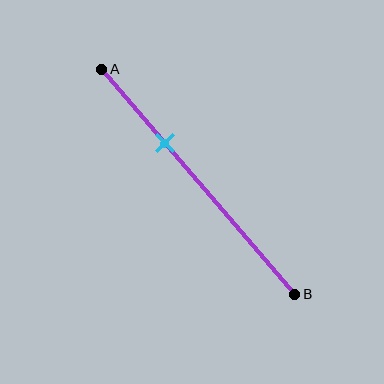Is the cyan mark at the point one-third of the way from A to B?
Yes, the mark is approximately at the one-third point.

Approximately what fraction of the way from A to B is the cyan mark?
The cyan mark is approximately 35% of the way from A to B.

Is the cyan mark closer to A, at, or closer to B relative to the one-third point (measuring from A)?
The cyan mark is approximately at the one-third point of segment AB.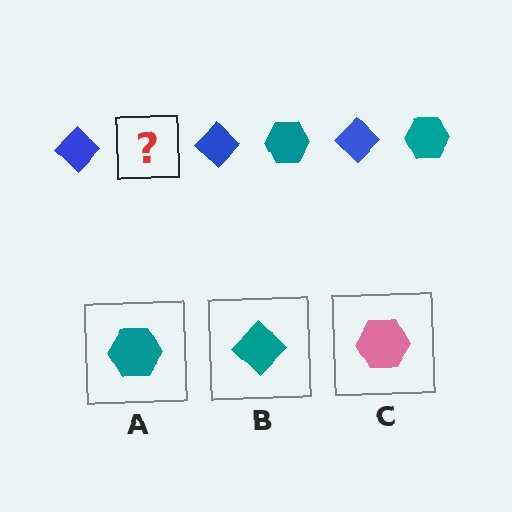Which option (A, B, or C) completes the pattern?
A.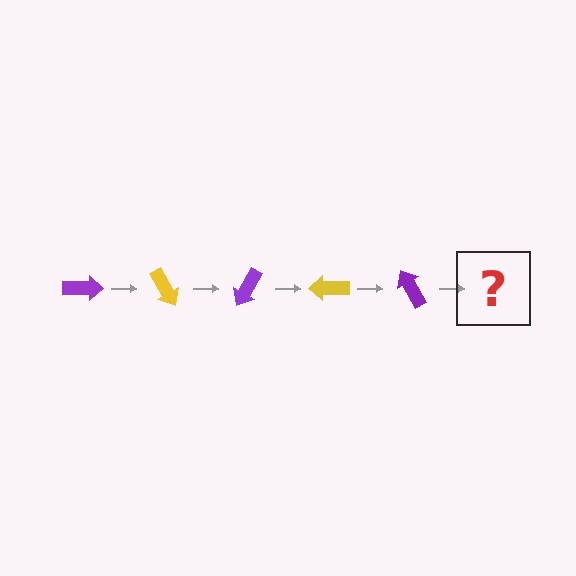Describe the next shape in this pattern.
It should be a yellow arrow, rotated 300 degrees from the start.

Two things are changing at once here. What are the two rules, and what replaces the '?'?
The two rules are that it rotates 60 degrees each step and the color cycles through purple and yellow. The '?' should be a yellow arrow, rotated 300 degrees from the start.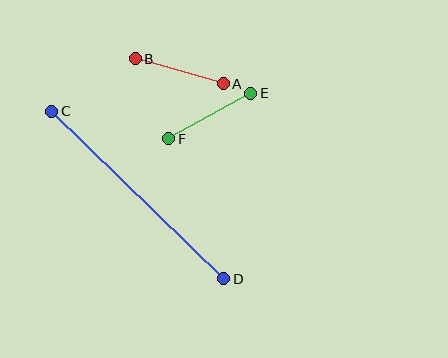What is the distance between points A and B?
The distance is approximately 92 pixels.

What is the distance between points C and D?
The distance is approximately 240 pixels.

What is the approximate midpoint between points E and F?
The midpoint is at approximately (210, 116) pixels.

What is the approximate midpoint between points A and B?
The midpoint is at approximately (179, 71) pixels.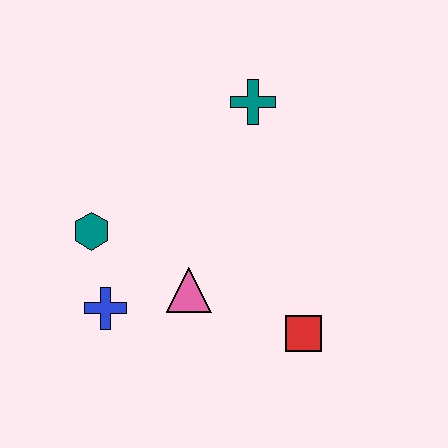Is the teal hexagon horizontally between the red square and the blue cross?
No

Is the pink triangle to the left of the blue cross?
No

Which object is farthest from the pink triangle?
The teal cross is farthest from the pink triangle.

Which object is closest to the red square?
The pink triangle is closest to the red square.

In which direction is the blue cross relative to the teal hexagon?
The blue cross is below the teal hexagon.